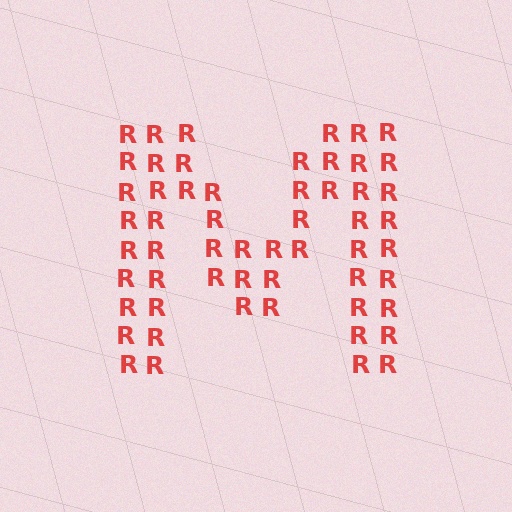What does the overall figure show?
The overall figure shows the letter M.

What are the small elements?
The small elements are letter R's.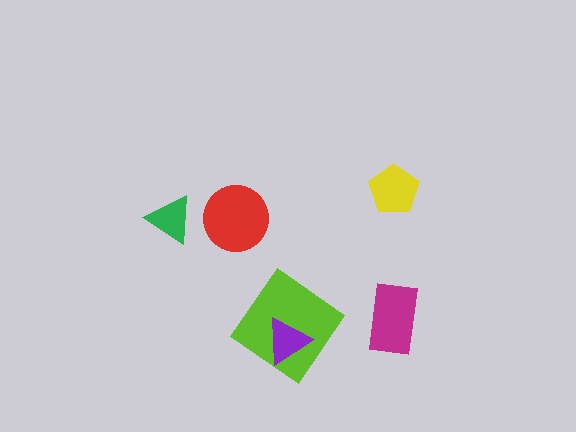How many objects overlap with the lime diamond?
1 object overlaps with the lime diamond.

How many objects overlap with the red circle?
0 objects overlap with the red circle.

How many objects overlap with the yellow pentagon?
0 objects overlap with the yellow pentagon.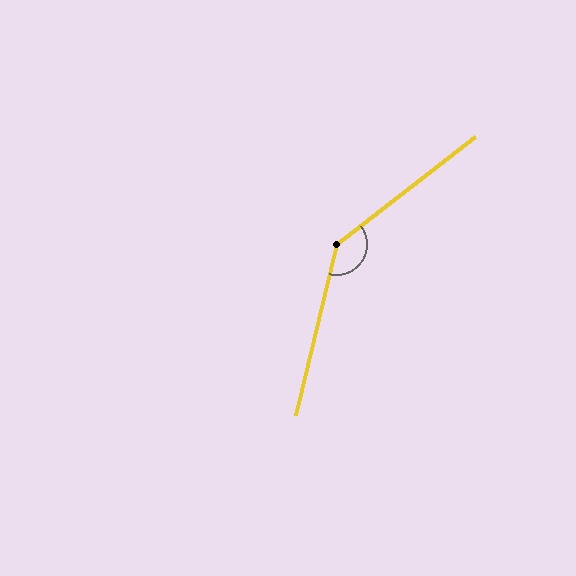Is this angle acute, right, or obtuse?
It is obtuse.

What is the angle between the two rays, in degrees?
Approximately 141 degrees.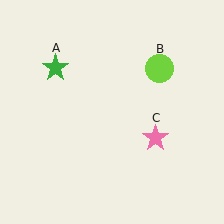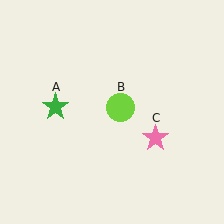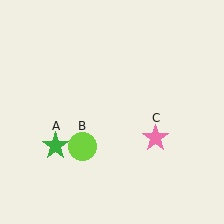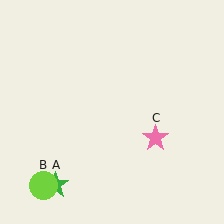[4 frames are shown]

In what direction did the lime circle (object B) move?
The lime circle (object B) moved down and to the left.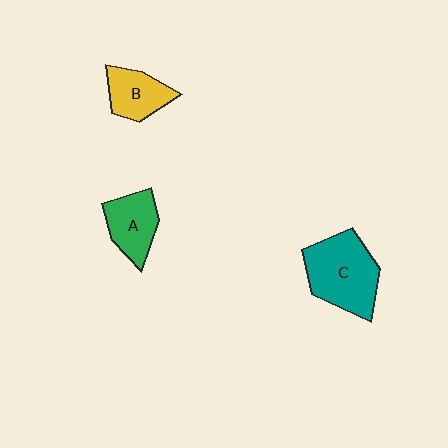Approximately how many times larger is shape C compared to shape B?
Approximately 1.8 times.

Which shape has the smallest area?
Shape B (yellow).